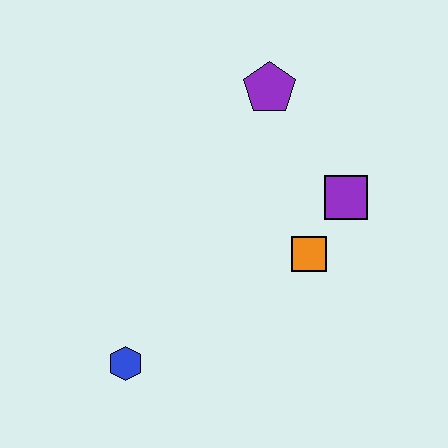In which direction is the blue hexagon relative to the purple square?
The blue hexagon is to the left of the purple square.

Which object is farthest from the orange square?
The blue hexagon is farthest from the orange square.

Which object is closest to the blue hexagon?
The orange square is closest to the blue hexagon.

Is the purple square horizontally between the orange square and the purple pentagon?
No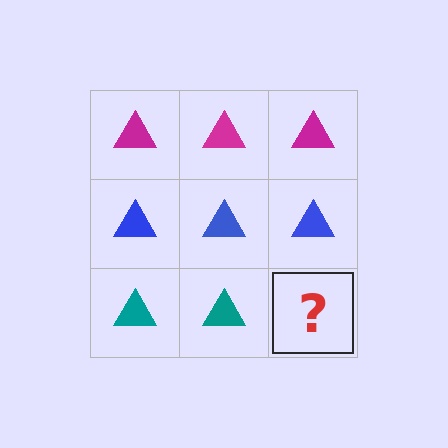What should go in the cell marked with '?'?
The missing cell should contain a teal triangle.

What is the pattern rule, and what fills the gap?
The rule is that each row has a consistent color. The gap should be filled with a teal triangle.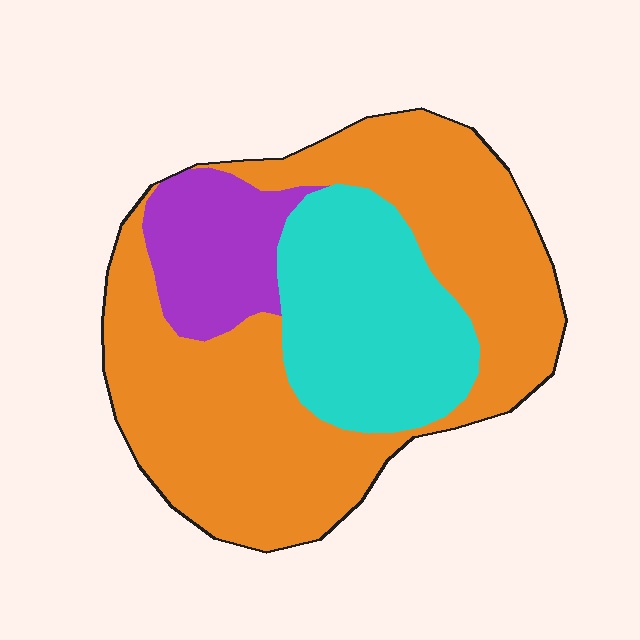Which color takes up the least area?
Purple, at roughly 15%.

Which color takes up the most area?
Orange, at roughly 60%.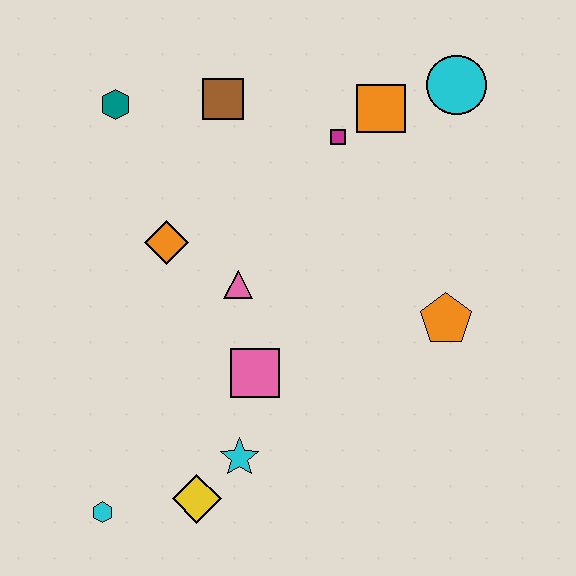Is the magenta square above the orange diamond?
Yes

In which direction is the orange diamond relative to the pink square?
The orange diamond is above the pink square.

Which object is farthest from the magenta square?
The cyan hexagon is farthest from the magenta square.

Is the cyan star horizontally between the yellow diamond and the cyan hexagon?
No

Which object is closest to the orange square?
The magenta square is closest to the orange square.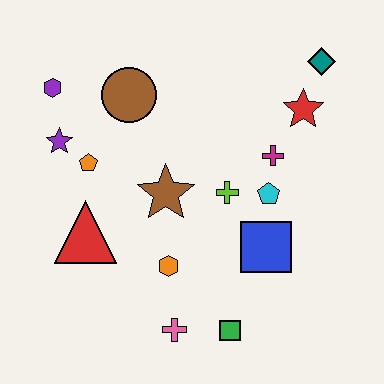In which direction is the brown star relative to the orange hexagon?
The brown star is above the orange hexagon.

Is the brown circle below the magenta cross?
No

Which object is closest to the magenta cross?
The cyan pentagon is closest to the magenta cross.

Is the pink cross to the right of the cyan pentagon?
No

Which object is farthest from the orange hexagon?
The teal diamond is farthest from the orange hexagon.